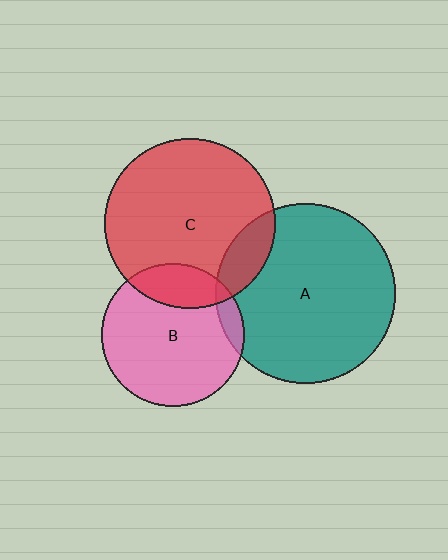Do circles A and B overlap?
Yes.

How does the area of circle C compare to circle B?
Approximately 1.4 times.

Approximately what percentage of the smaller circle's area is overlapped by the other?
Approximately 10%.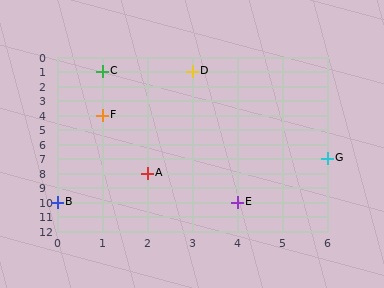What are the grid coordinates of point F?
Point F is at grid coordinates (1, 4).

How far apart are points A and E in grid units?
Points A and E are 2 columns and 2 rows apart (about 2.8 grid units diagonally).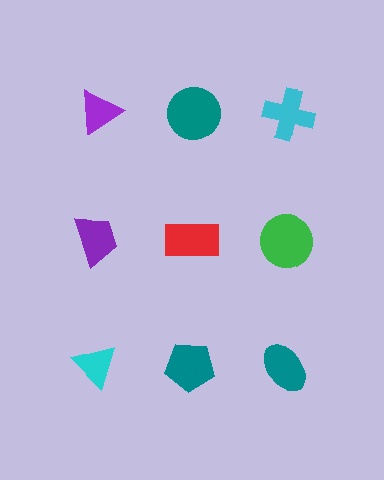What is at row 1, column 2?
A teal circle.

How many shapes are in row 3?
3 shapes.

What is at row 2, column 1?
A purple trapezoid.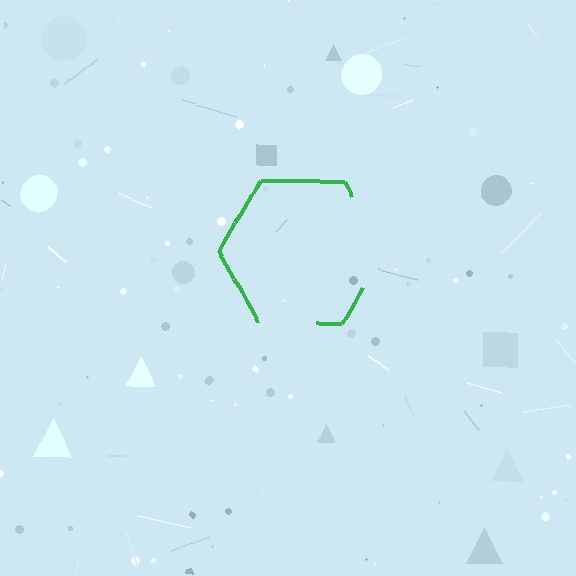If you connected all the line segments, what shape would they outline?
They would outline a hexagon.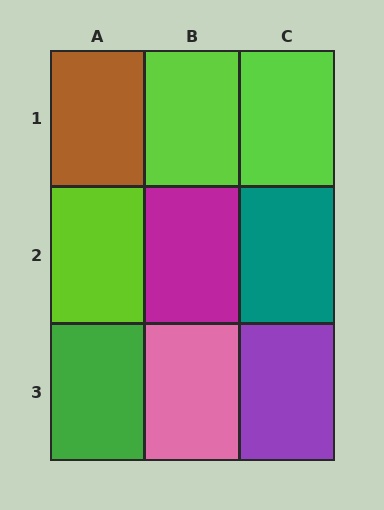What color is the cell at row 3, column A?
Green.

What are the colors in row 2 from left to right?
Lime, magenta, teal.